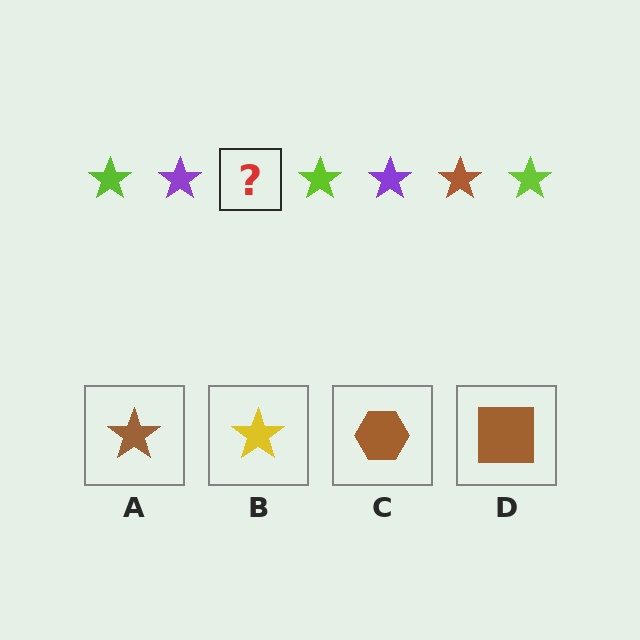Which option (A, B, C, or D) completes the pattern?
A.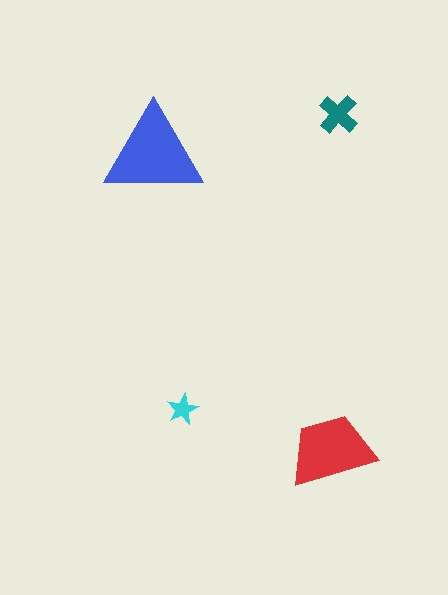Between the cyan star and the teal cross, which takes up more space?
The teal cross.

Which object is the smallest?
The cyan star.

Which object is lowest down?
The red trapezoid is bottommost.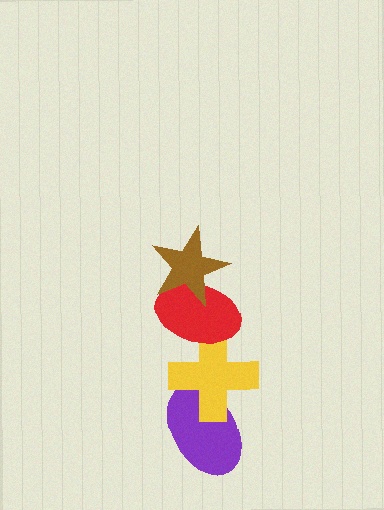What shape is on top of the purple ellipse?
The yellow cross is on top of the purple ellipse.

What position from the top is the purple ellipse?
The purple ellipse is 4th from the top.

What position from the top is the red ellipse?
The red ellipse is 2nd from the top.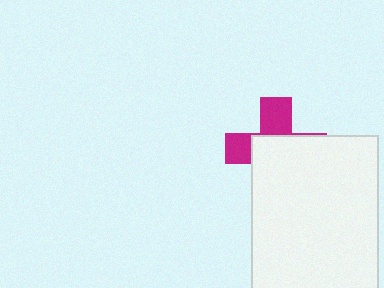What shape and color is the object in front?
The object in front is a white rectangle.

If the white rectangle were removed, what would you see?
You would see the complete magenta cross.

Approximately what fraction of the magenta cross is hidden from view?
Roughly 61% of the magenta cross is hidden behind the white rectangle.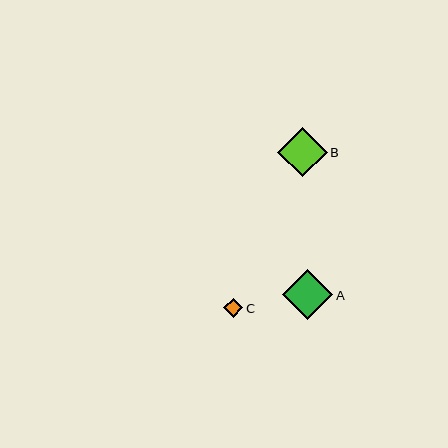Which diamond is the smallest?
Diamond C is the smallest with a size of approximately 19 pixels.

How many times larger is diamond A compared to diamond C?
Diamond A is approximately 2.6 times the size of diamond C.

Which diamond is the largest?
Diamond A is the largest with a size of approximately 50 pixels.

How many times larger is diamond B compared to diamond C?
Diamond B is approximately 2.6 times the size of diamond C.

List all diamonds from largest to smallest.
From largest to smallest: A, B, C.